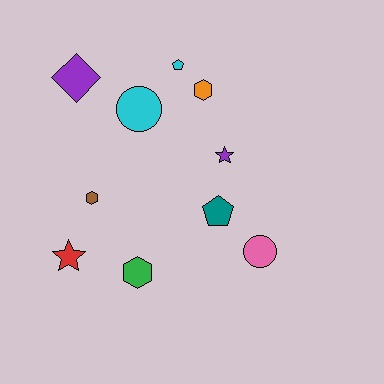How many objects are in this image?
There are 10 objects.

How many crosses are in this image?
There are no crosses.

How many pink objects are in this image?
There is 1 pink object.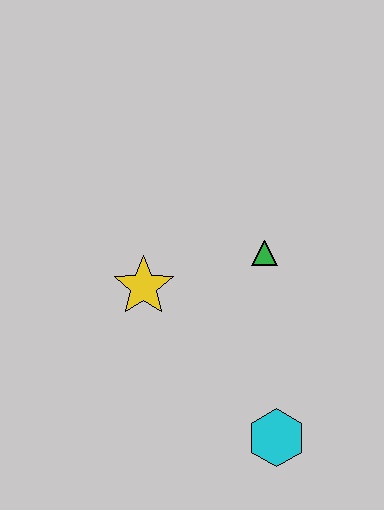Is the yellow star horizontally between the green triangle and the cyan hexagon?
No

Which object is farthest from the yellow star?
The cyan hexagon is farthest from the yellow star.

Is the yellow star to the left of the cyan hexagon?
Yes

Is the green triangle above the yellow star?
Yes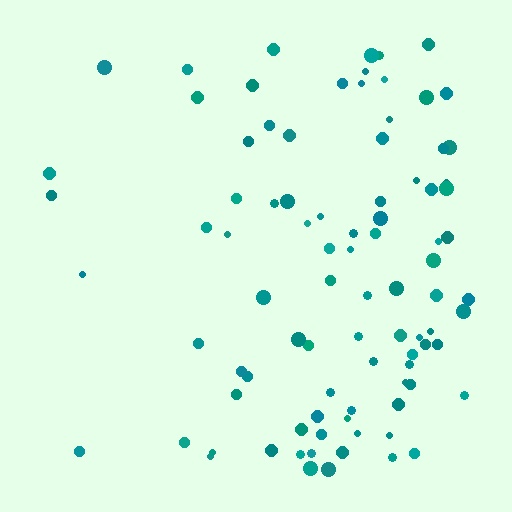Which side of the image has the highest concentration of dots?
The right.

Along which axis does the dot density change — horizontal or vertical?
Horizontal.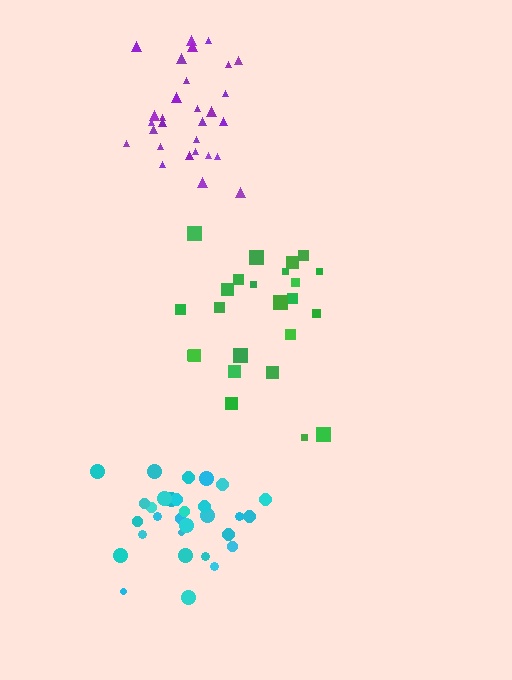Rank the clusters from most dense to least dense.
cyan, purple, green.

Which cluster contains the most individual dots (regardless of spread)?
Cyan (32).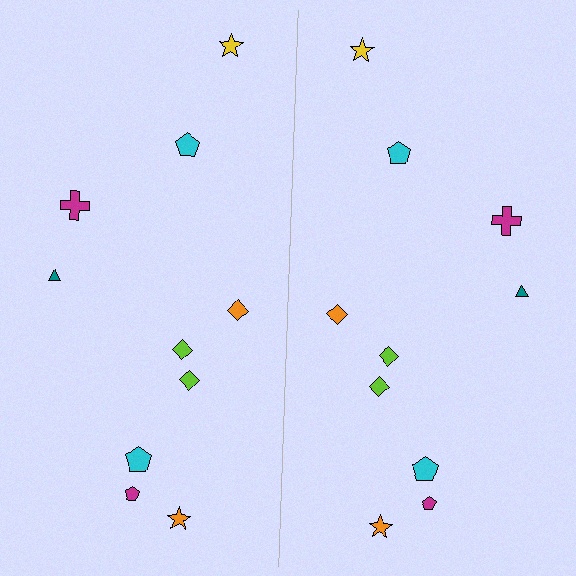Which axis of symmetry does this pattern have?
The pattern has a vertical axis of symmetry running through the center of the image.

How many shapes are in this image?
There are 20 shapes in this image.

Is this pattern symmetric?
Yes, this pattern has bilateral (reflection) symmetry.